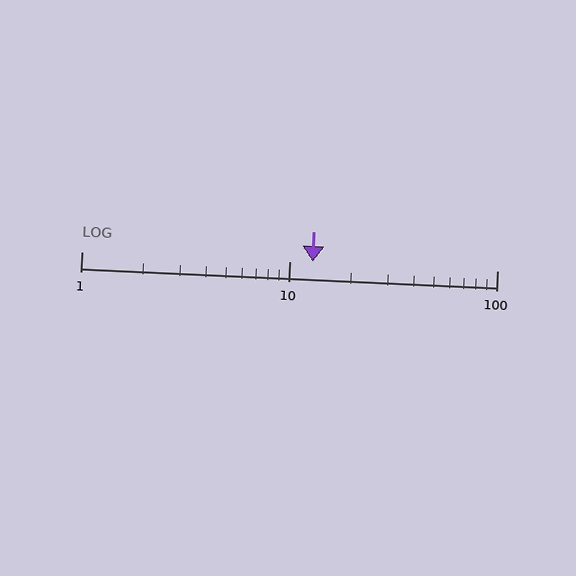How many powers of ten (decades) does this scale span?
The scale spans 2 decades, from 1 to 100.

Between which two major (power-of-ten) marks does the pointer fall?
The pointer is between 10 and 100.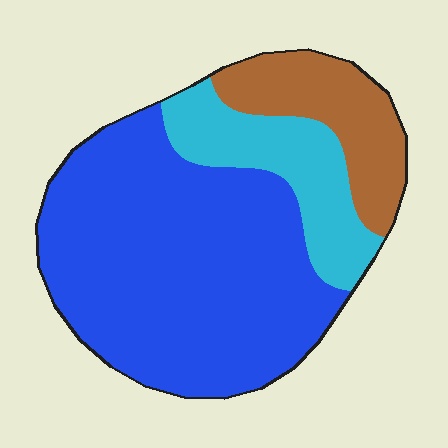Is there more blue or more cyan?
Blue.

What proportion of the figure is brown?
Brown takes up about one sixth (1/6) of the figure.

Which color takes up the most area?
Blue, at roughly 65%.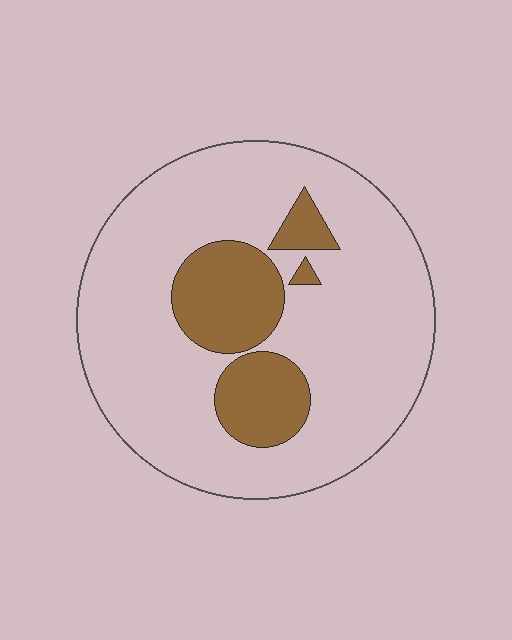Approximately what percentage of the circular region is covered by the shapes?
Approximately 20%.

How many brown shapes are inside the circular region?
4.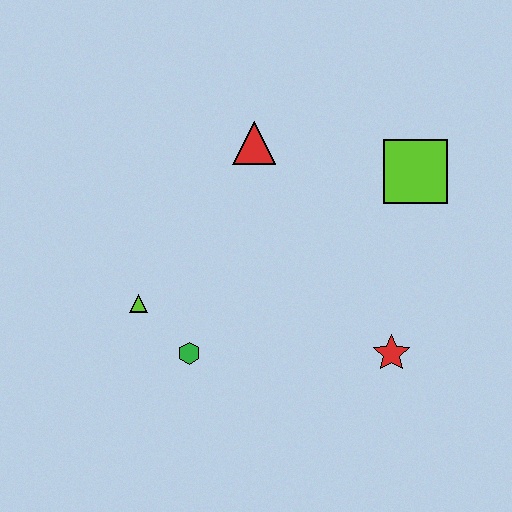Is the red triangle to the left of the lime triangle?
No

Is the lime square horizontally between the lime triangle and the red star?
No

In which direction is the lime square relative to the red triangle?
The lime square is to the right of the red triangle.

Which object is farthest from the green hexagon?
The lime square is farthest from the green hexagon.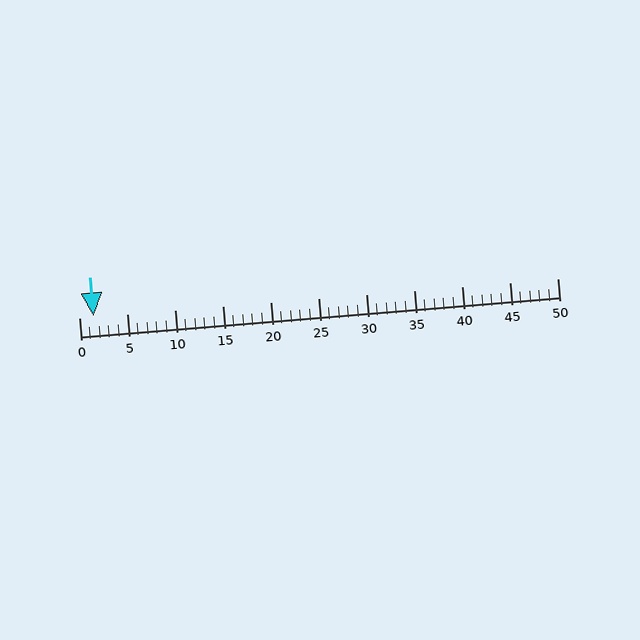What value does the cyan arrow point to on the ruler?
The cyan arrow points to approximately 2.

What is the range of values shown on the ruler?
The ruler shows values from 0 to 50.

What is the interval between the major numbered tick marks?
The major tick marks are spaced 5 units apart.